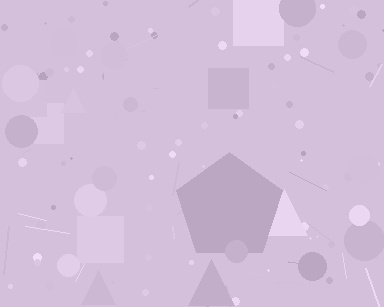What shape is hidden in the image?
A pentagon is hidden in the image.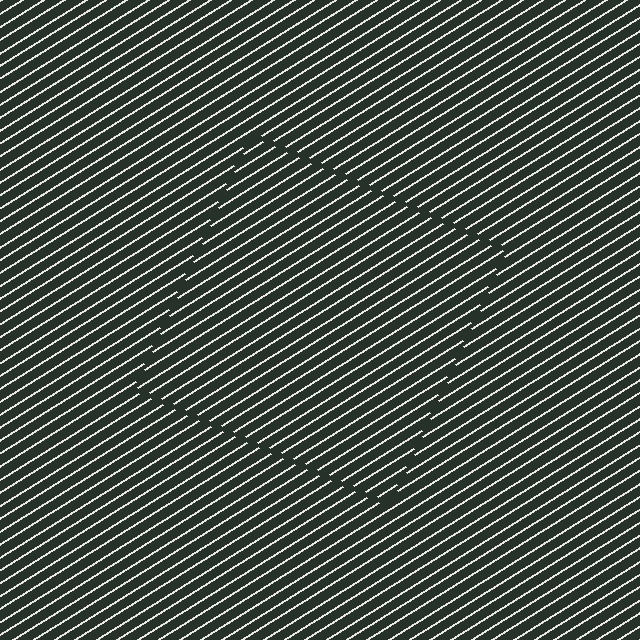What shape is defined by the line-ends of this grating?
An illusory square. The interior of the shape contains the same grating, shifted by half a period — the contour is defined by the phase discontinuity where line-ends from the inner and outer gratings abut.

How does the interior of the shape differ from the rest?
The interior of the shape contains the same grating, shifted by half a period — the contour is defined by the phase discontinuity where line-ends from the inner and outer gratings abut.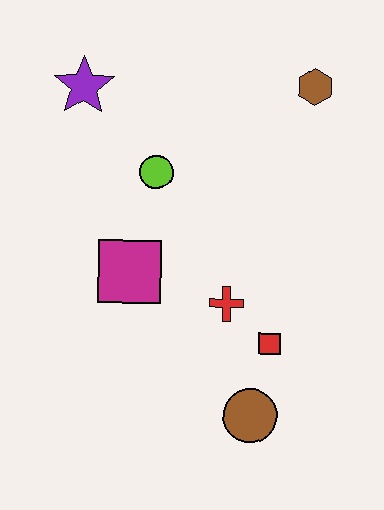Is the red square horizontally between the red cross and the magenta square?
No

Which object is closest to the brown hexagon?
The lime circle is closest to the brown hexagon.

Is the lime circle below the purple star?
Yes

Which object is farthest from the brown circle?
The purple star is farthest from the brown circle.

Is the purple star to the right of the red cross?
No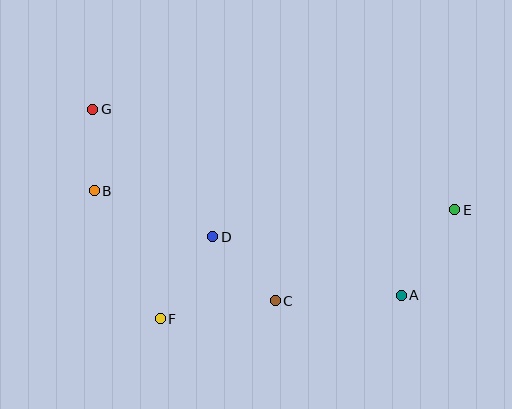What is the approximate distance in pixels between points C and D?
The distance between C and D is approximately 89 pixels.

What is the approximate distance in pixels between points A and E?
The distance between A and E is approximately 101 pixels.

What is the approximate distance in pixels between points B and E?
The distance between B and E is approximately 361 pixels.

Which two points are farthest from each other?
Points E and G are farthest from each other.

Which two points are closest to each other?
Points B and G are closest to each other.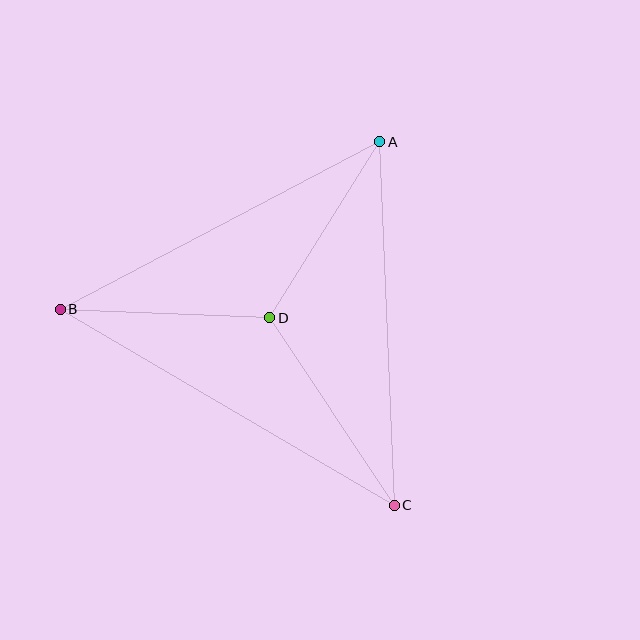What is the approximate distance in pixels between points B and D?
The distance between B and D is approximately 209 pixels.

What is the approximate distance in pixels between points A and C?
The distance between A and C is approximately 364 pixels.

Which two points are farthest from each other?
Points B and C are farthest from each other.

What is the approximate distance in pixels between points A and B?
The distance between A and B is approximately 361 pixels.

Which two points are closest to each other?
Points A and D are closest to each other.